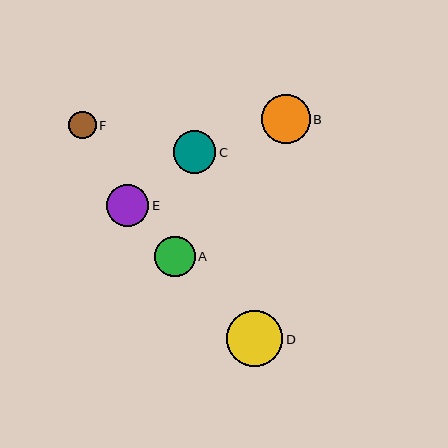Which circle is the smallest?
Circle F is the smallest with a size of approximately 28 pixels.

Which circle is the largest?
Circle D is the largest with a size of approximately 56 pixels.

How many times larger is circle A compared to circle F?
Circle A is approximately 1.5 times the size of circle F.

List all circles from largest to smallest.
From largest to smallest: D, B, C, E, A, F.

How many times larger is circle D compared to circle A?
Circle D is approximately 1.4 times the size of circle A.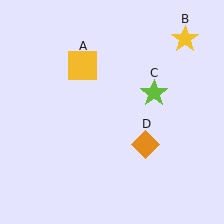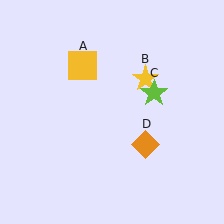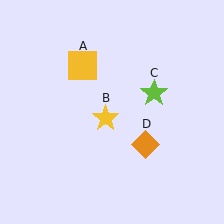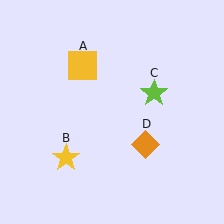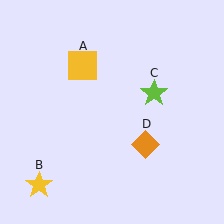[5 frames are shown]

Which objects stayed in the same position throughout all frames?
Yellow square (object A) and lime star (object C) and orange diamond (object D) remained stationary.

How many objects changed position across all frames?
1 object changed position: yellow star (object B).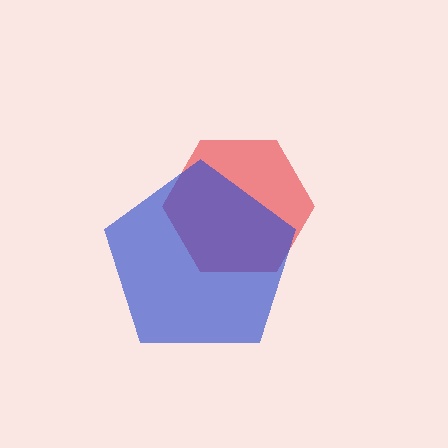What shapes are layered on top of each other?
The layered shapes are: a red hexagon, a blue pentagon.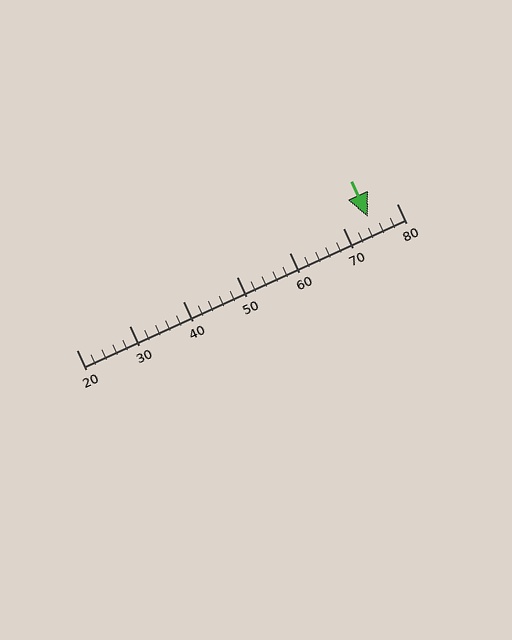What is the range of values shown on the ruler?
The ruler shows values from 20 to 80.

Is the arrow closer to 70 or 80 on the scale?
The arrow is closer to 70.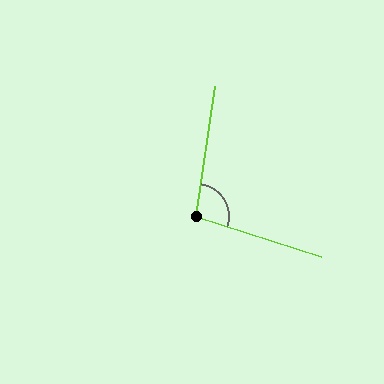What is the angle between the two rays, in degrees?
Approximately 99 degrees.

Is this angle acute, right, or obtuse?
It is obtuse.